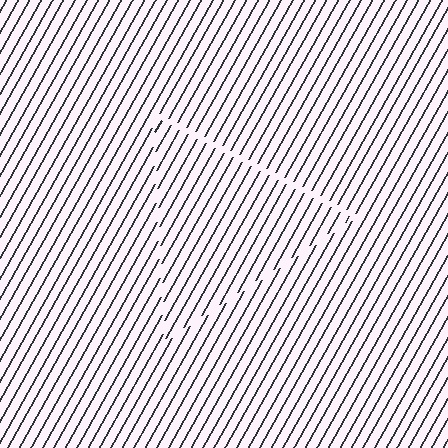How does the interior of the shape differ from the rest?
The interior of the shape contains the same grating, shifted by half a period — the contour is defined by the phase discontinuity where line-ends from the inner and outer gratings abut.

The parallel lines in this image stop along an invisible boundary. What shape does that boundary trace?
An illusory triangle. The interior of the shape contains the same grating, shifted by half a period — the contour is defined by the phase discontinuity where line-ends from the inner and outer gratings abut.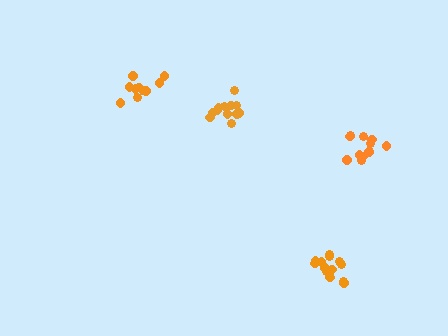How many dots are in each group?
Group 1: 15 dots, Group 2: 10 dots, Group 3: 12 dots, Group 4: 12 dots (49 total).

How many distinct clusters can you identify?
There are 4 distinct clusters.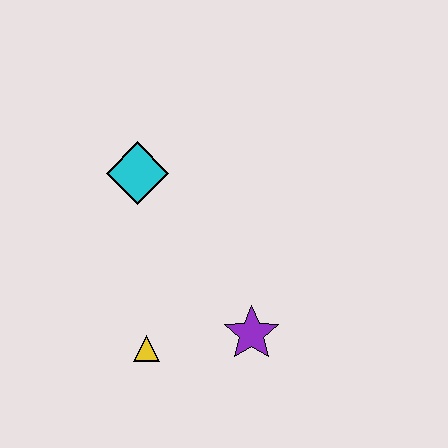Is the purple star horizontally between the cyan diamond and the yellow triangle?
No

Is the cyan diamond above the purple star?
Yes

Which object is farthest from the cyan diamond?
The purple star is farthest from the cyan diamond.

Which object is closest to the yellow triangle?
The purple star is closest to the yellow triangle.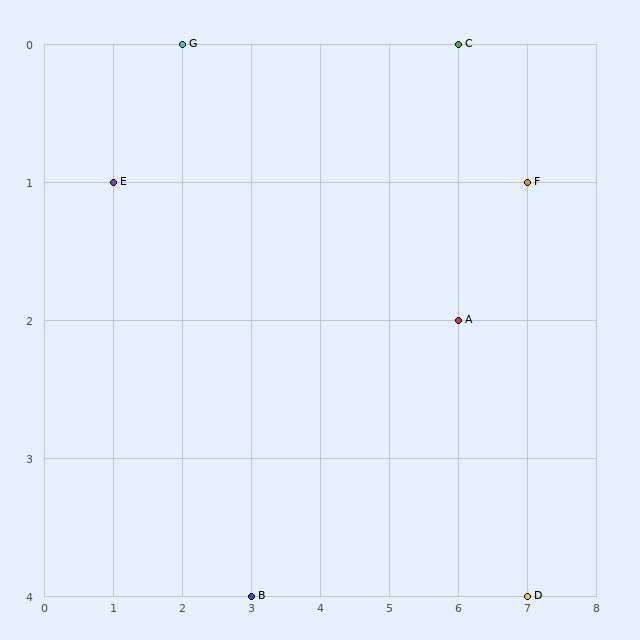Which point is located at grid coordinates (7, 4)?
Point D is at (7, 4).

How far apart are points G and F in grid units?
Points G and F are 5 columns and 1 row apart (about 5.1 grid units diagonally).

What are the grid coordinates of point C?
Point C is at grid coordinates (6, 0).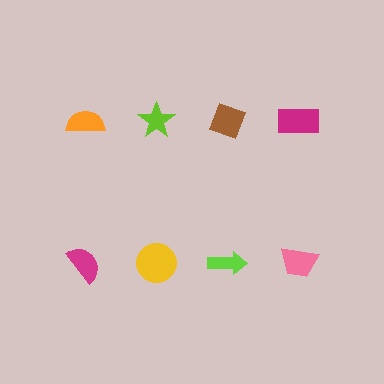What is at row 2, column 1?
A magenta semicircle.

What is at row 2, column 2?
A yellow circle.